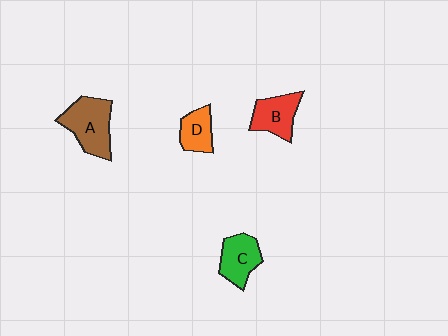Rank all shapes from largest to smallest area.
From largest to smallest: A (brown), B (red), C (green), D (orange).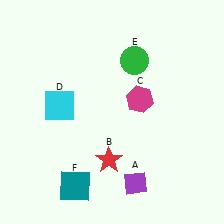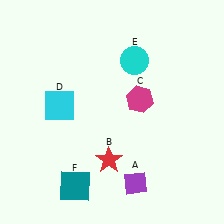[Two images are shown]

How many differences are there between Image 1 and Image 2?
There is 1 difference between the two images.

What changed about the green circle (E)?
In Image 1, E is green. In Image 2, it changed to cyan.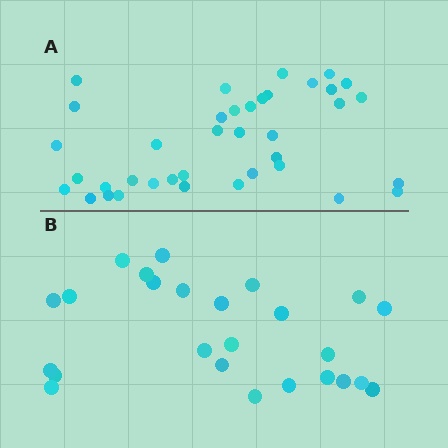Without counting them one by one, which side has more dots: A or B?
Region A (the top region) has more dots.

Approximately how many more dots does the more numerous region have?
Region A has approximately 15 more dots than region B.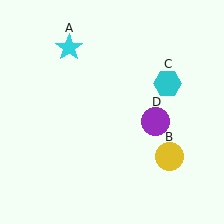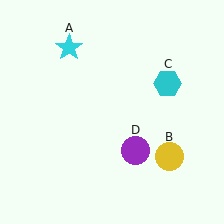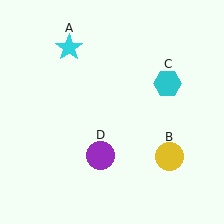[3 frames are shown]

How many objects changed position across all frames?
1 object changed position: purple circle (object D).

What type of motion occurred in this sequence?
The purple circle (object D) rotated clockwise around the center of the scene.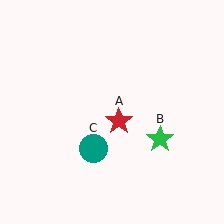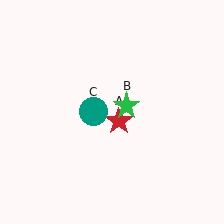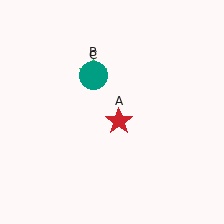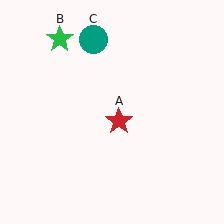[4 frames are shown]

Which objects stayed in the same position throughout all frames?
Red star (object A) remained stationary.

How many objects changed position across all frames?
2 objects changed position: green star (object B), teal circle (object C).